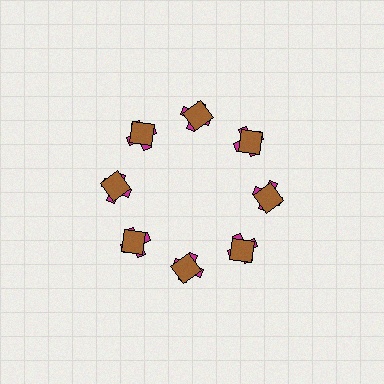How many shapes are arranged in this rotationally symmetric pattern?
There are 16 shapes, arranged in 8 groups of 2.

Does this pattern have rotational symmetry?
Yes, this pattern has 8-fold rotational symmetry. It looks the same after rotating 45 degrees around the center.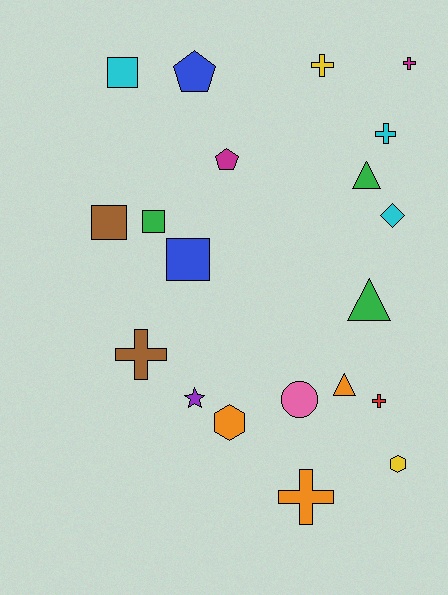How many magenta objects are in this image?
There are 2 magenta objects.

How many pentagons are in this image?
There are 2 pentagons.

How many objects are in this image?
There are 20 objects.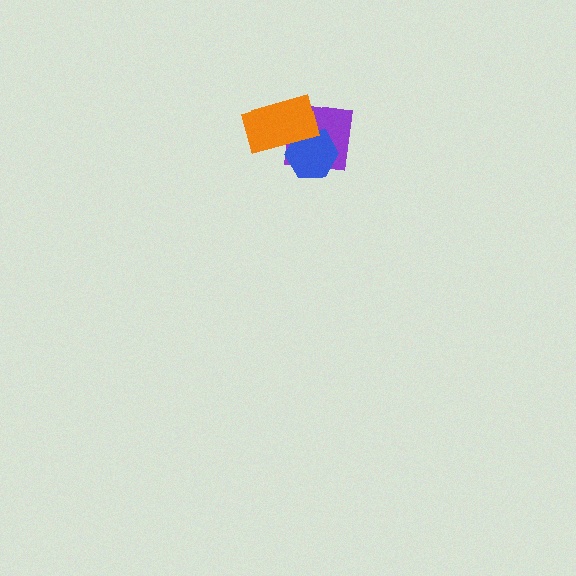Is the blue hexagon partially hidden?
Yes, it is partially covered by another shape.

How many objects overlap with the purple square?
2 objects overlap with the purple square.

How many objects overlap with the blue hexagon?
2 objects overlap with the blue hexagon.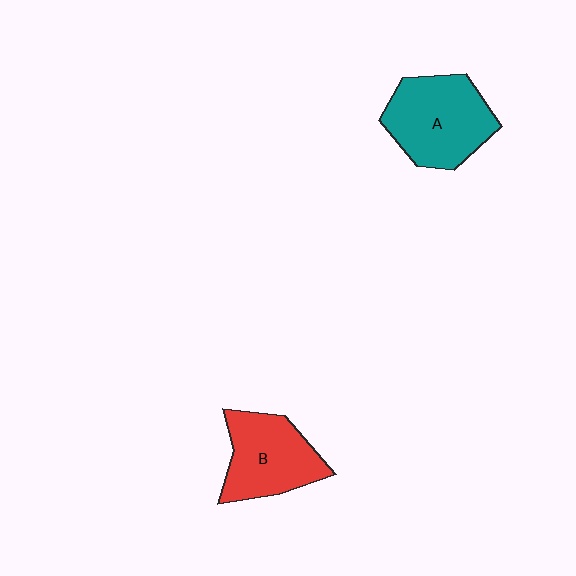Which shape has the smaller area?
Shape B (red).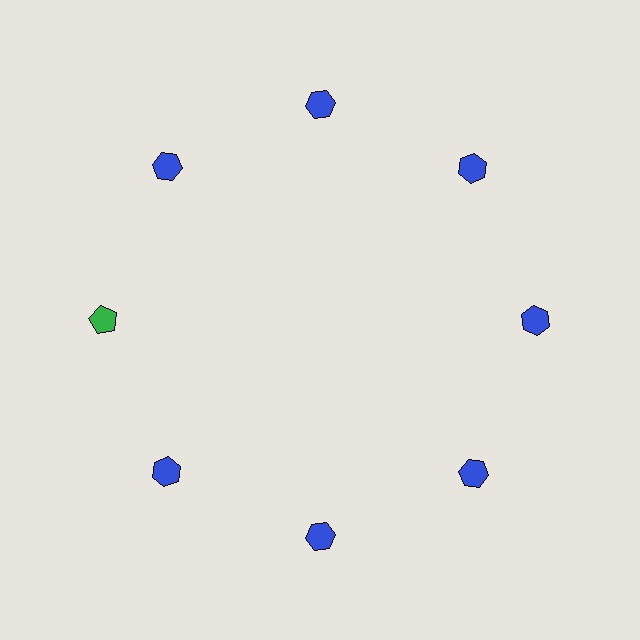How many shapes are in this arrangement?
There are 8 shapes arranged in a ring pattern.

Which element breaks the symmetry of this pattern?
The green pentagon at roughly the 9 o'clock position breaks the symmetry. All other shapes are blue hexagons.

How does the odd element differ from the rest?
It differs in both color (green instead of blue) and shape (pentagon instead of hexagon).